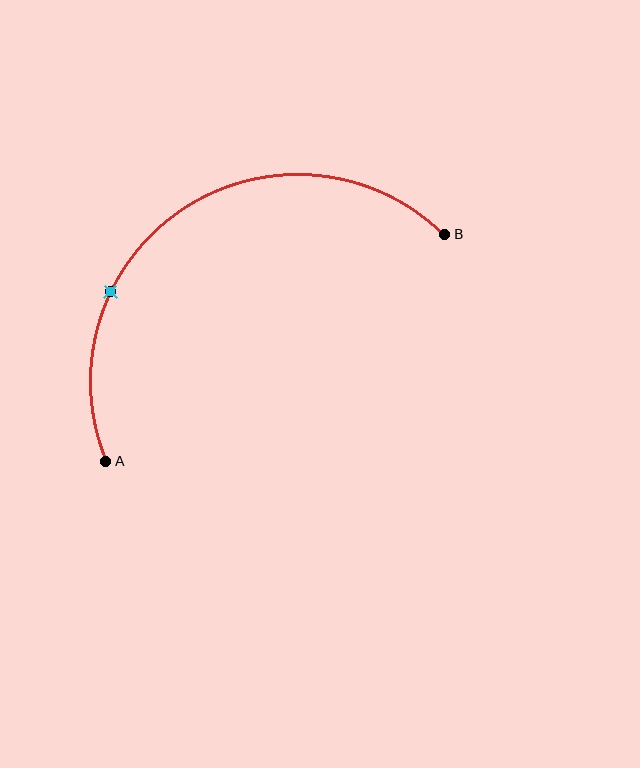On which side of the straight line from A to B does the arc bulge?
The arc bulges above and to the left of the straight line connecting A and B.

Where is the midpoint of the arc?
The arc midpoint is the point on the curve farthest from the straight line joining A and B. It sits above and to the left of that line.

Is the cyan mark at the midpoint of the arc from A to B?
No. The cyan mark lies on the arc but is closer to endpoint A. The arc midpoint would be at the point on the curve equidistant along the arc from both A and B.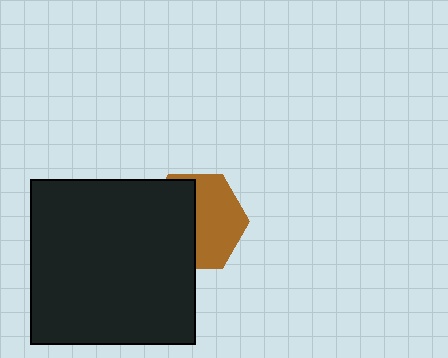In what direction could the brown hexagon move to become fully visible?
The brown hexagon could move right. That would shift it out from behind the black square entirely.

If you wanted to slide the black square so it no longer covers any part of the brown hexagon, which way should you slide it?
Slide it left — that is the most direct way to separate the two shapes.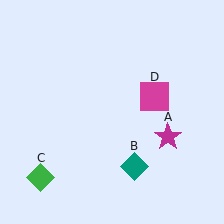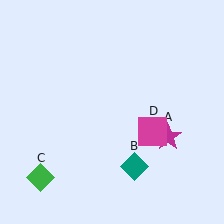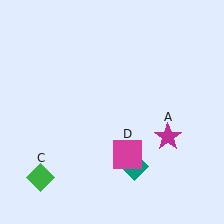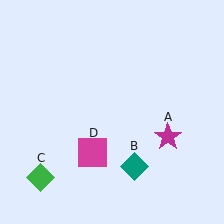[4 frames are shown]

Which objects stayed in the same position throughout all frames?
Magenta star (object A) and teal diamond (object B) and green diamond (object C) remained stationary.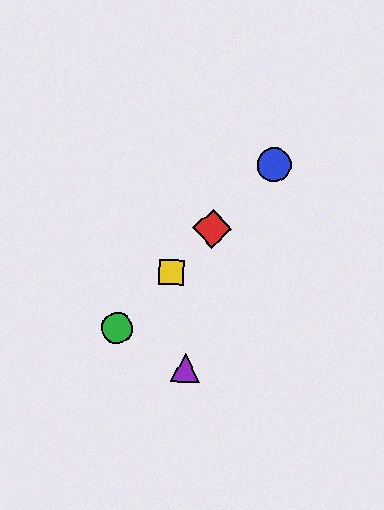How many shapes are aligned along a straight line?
4 shapes (the red diamond, the blue circle, the green circle, the yellow square) are aligned along a straight line.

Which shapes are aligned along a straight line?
The red diamond, the blue circle, the green circle, the yellow square are aligned along a straight line.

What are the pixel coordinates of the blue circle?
The blue circle is at (274, 165).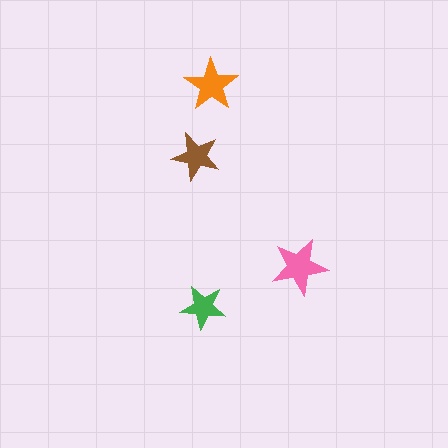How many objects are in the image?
There are 4 objects in the image.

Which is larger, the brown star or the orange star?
The orange one.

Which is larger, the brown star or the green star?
The brown one.